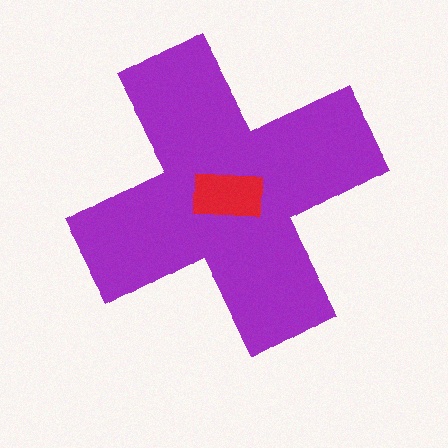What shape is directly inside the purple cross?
The red rectangle.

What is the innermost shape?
The red rectangle.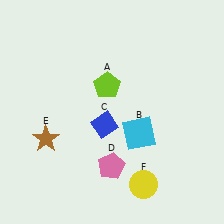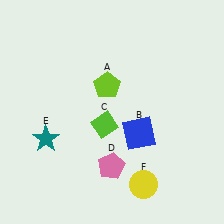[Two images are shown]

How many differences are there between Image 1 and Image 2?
There are 3 differences between the two images.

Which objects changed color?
B changed from cyan to blue. C changed from blue to lime. E changed from brown to teal.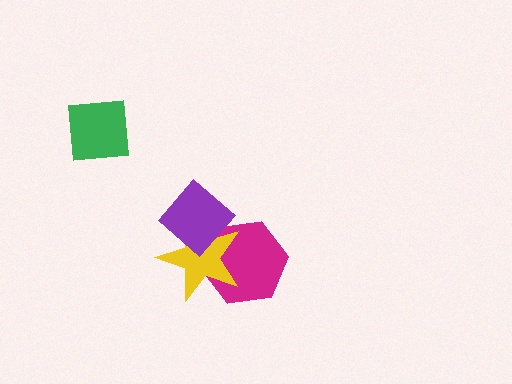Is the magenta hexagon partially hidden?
Yes, it is partially covered by another shape.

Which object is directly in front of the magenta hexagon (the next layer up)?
The yellow star is directly in front of the magenta hexagon.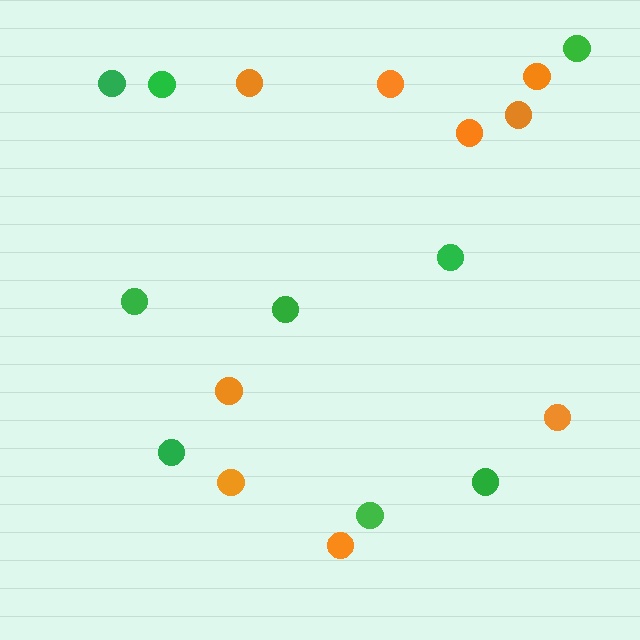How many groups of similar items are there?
There are 2 groups: one group of orange circles (9) and one group of green circles (9).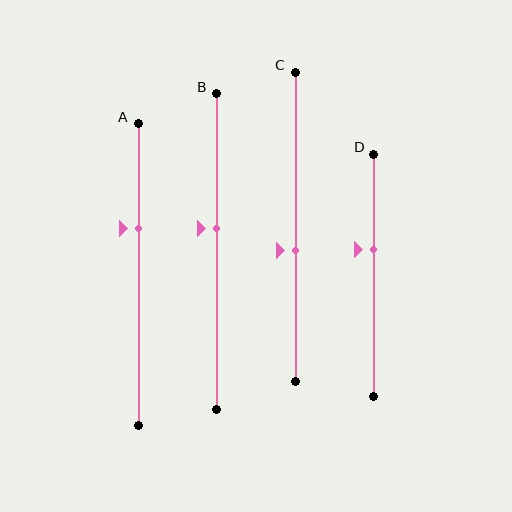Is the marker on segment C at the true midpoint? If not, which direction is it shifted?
No, the marker on segment C is shifted downward by about 8% of the segment length.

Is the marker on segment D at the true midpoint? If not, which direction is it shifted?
No, the marker on segment D is shifted upward by about 11% of the segment length.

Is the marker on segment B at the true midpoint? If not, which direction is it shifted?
No, the marker on segment B is shifted upward by about 7% of the segment length.